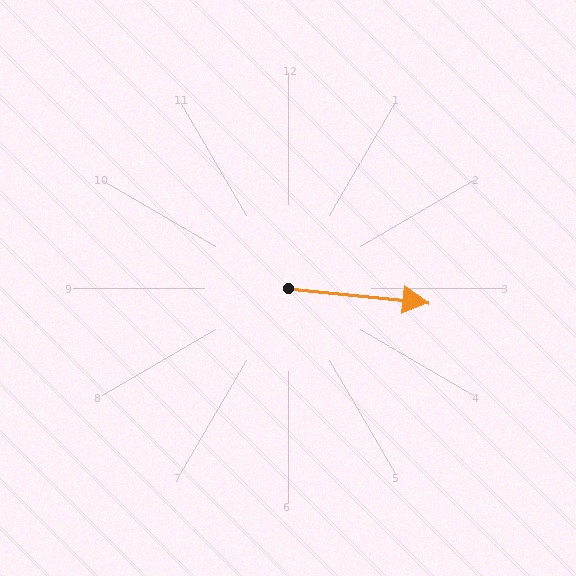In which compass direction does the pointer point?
East.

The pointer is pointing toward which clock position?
Roughly 3 o'clock.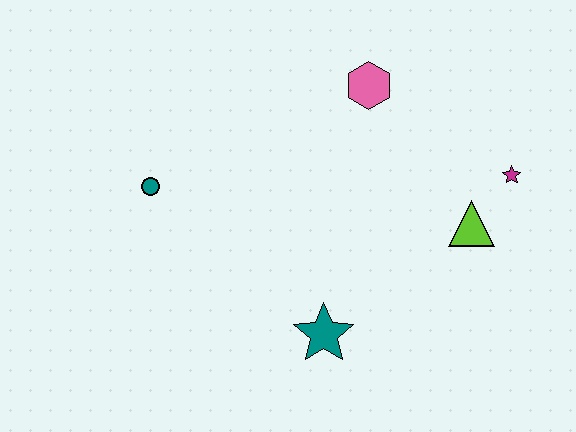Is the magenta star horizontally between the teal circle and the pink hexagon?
No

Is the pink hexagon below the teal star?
No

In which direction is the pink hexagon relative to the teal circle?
The pink hexagon is to the right of the teal circle.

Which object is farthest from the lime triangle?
The teal circle is farthest from the lime triangle.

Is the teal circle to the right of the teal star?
No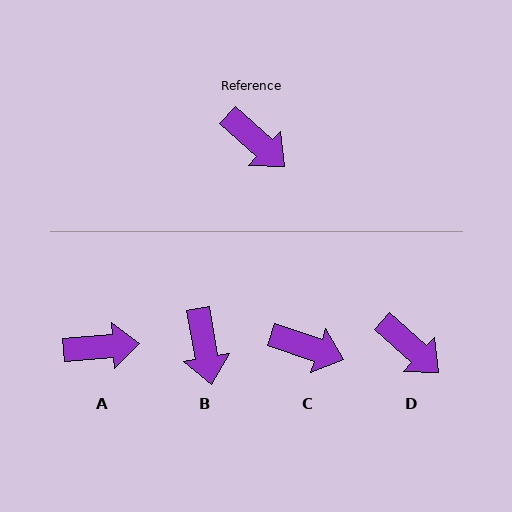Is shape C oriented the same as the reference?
No, it is off by about 23 degrees.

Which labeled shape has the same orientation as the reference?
D.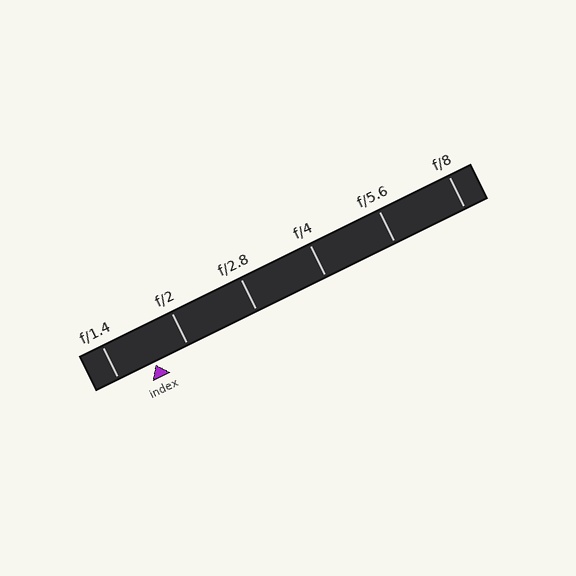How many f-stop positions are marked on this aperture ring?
There are 6 f-stop positions marked.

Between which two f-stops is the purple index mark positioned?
The index mark is between f/1.4 and f/2.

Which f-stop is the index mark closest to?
The index mark is closest to f/2.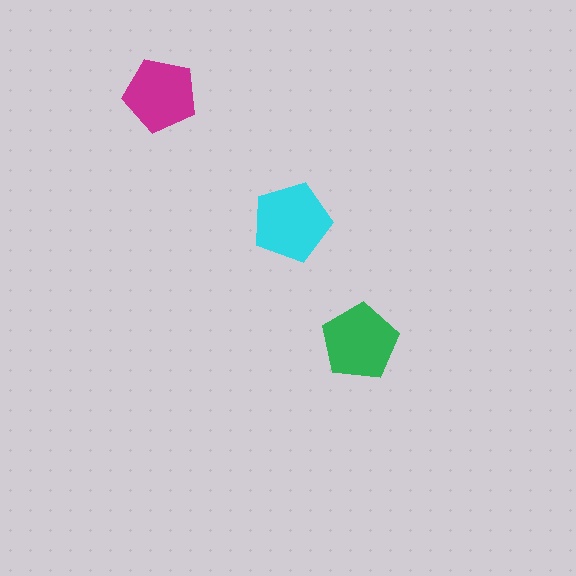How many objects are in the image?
There are 3 objects in the image.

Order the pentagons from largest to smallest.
the cyan one, the green one, the magenta one.